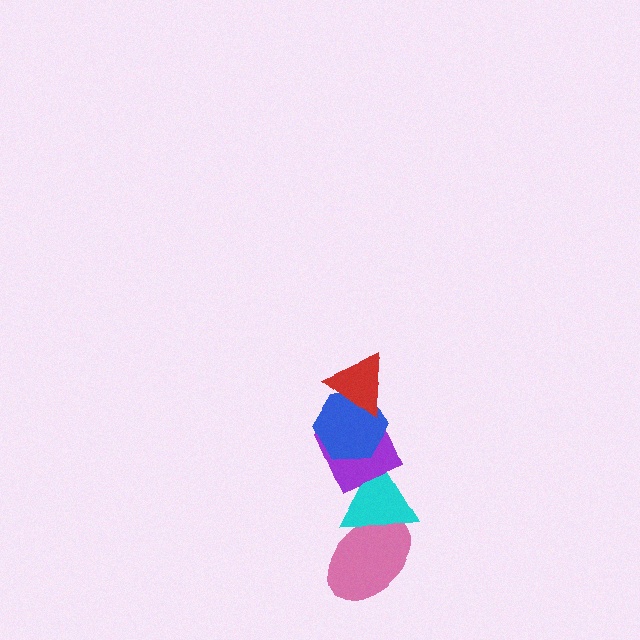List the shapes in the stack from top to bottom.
From top to bottom: the red triangle, the blue hexagon, the purple diamond, the cyan triangle, the pink ellipse.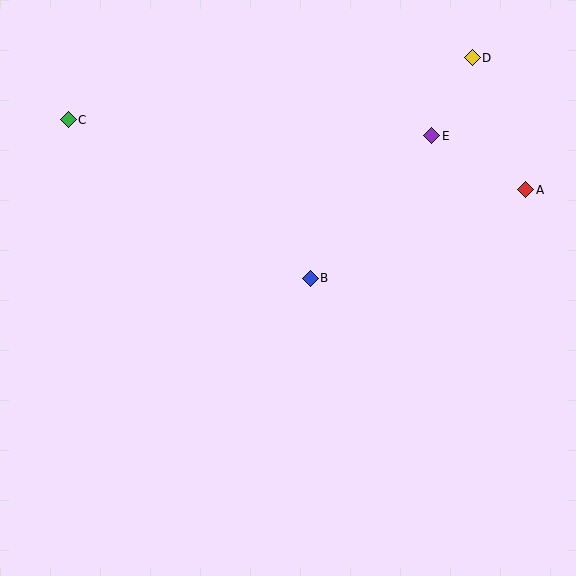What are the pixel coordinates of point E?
Point E is at (432, 136).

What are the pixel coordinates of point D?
Point D is at (472, 58).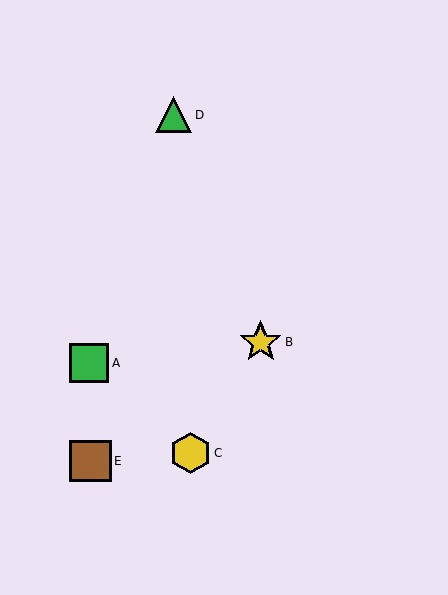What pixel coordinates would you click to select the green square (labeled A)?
Click at (89, 363) to select the green square A.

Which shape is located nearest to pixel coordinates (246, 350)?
The yellow star (labeled B) at (261, 342) is nearest to that location.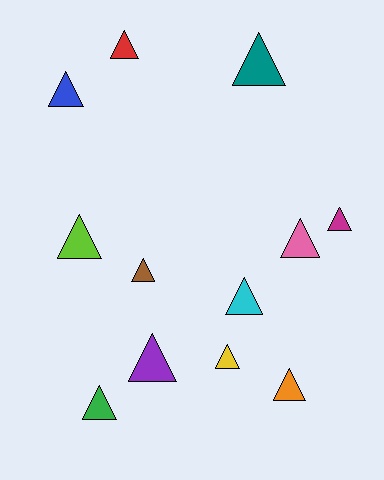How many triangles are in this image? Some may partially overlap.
There are 12 triangles.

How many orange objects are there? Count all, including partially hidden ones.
There is 1 orange object.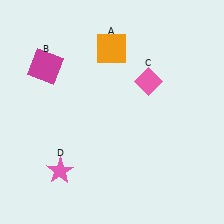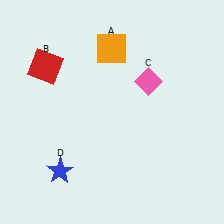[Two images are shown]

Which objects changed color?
B changed from magenta to red. D changed from pink to blue.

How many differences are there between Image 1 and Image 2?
There are 2 differences between the two images.